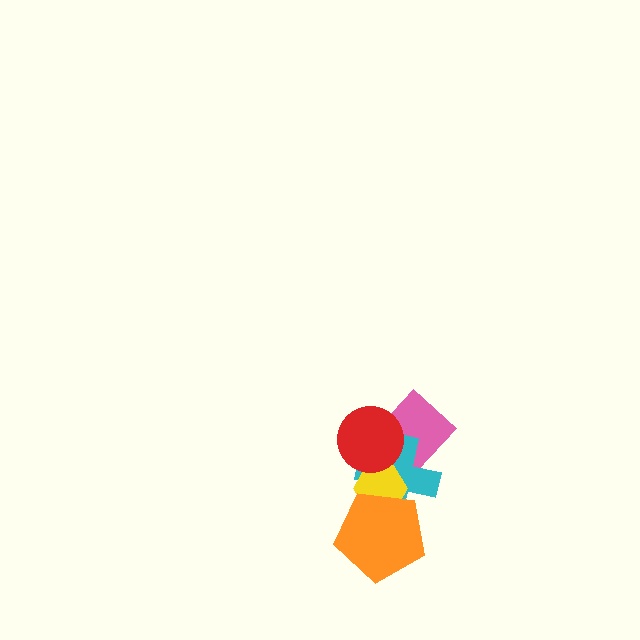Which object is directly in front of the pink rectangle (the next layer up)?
The cyan cross is directly in front of the pink rectangle.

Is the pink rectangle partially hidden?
Yes, it is partially covered by another shape.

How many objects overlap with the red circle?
3 objects overlap with the red circle.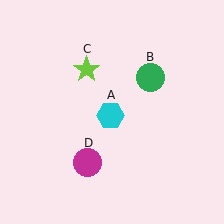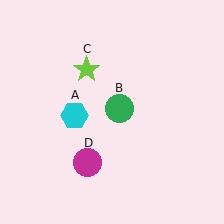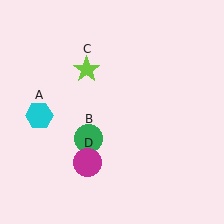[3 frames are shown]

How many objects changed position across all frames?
2 objects changed position: cyan hexagon (object A), green circle (object B).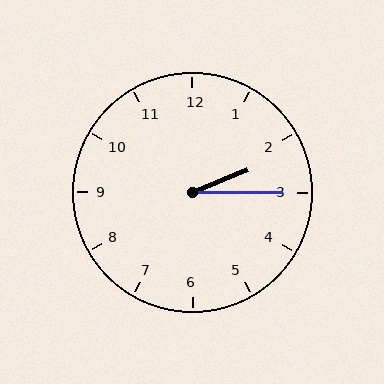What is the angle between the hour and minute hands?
Approximately 22 degrees.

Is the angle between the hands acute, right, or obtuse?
It is acute.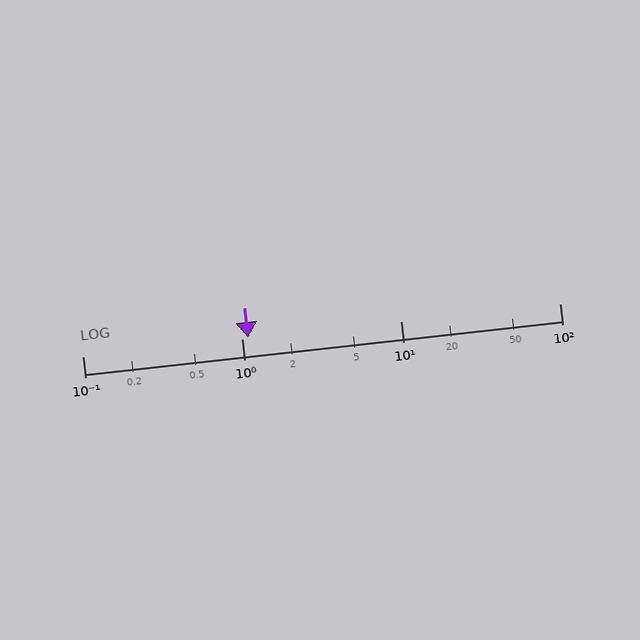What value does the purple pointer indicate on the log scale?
The pointer indicates approximately 1.1.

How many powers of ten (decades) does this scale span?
The scale spans 3 decades, from 0.1 to 100.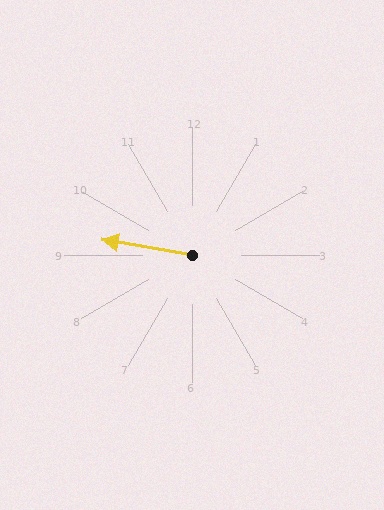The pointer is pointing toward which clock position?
Roughly 9 o'clock.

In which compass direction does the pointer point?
West.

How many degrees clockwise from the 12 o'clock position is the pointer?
Approximately 280 degrees.